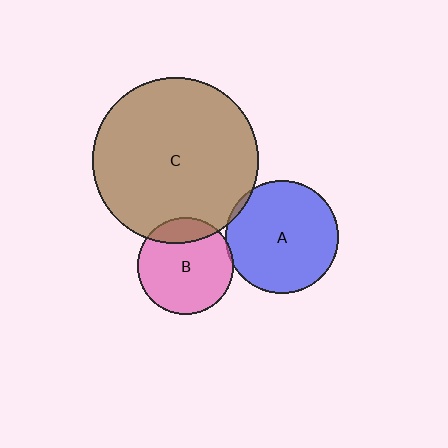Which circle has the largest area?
Circle C (brown).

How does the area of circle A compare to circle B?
Approximately 1.4 times.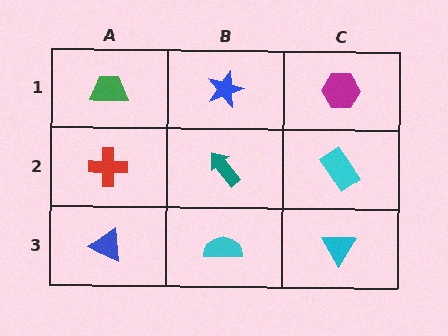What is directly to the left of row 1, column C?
A blue star.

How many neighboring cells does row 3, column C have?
2.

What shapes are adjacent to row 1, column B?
A teal arrow (row 2, column B), a green trapezoid (row 1, column A), a magenta hexagon (row 1, column C).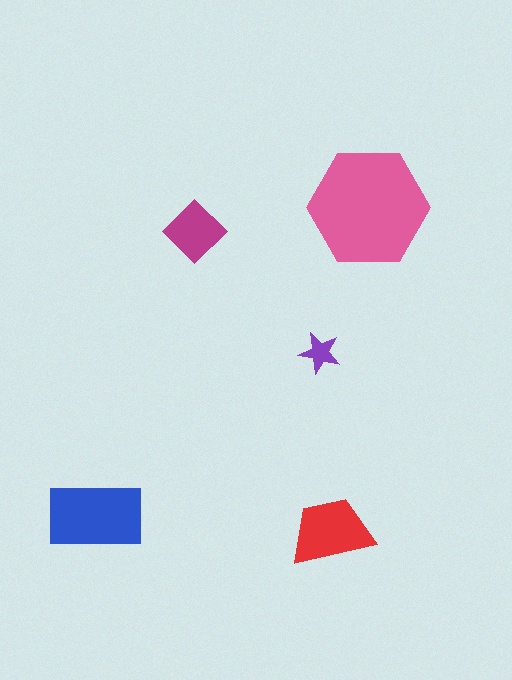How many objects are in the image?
There are 5 objects in the image.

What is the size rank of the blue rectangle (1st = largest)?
2nd.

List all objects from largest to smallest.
The pink hexagon, the blue rectangle, the red trapezoid, the magenta diamond, the purple star.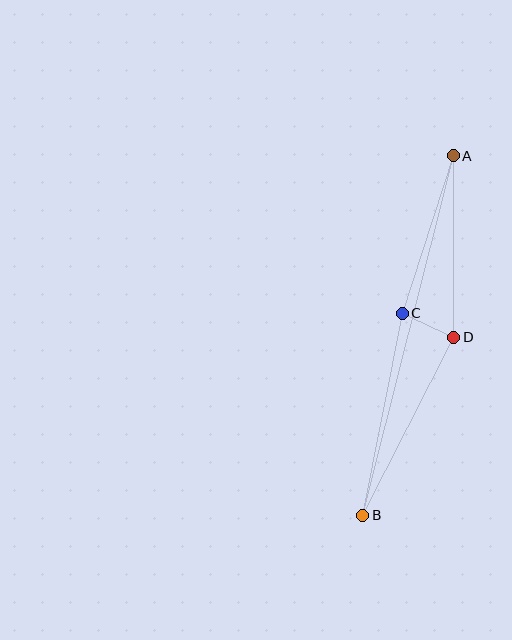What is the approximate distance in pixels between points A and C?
The distance between A and C is approximately 165 pixels.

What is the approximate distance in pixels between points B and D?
The distance between B and D is approximately 200 pixels.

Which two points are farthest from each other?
Points A and B are farthest from each other.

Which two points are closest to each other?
Points C and D are closest to each other.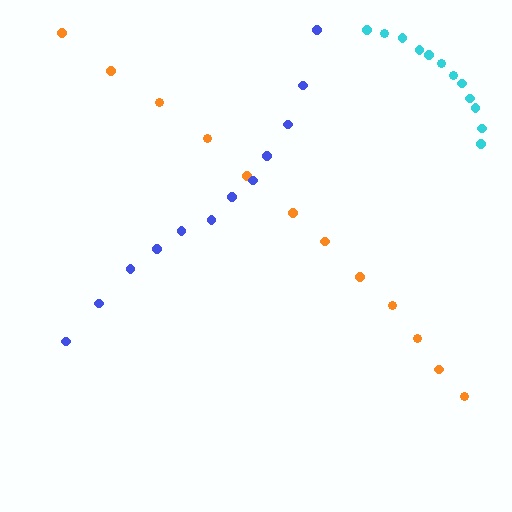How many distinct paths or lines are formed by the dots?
There are 3 distinct paths.